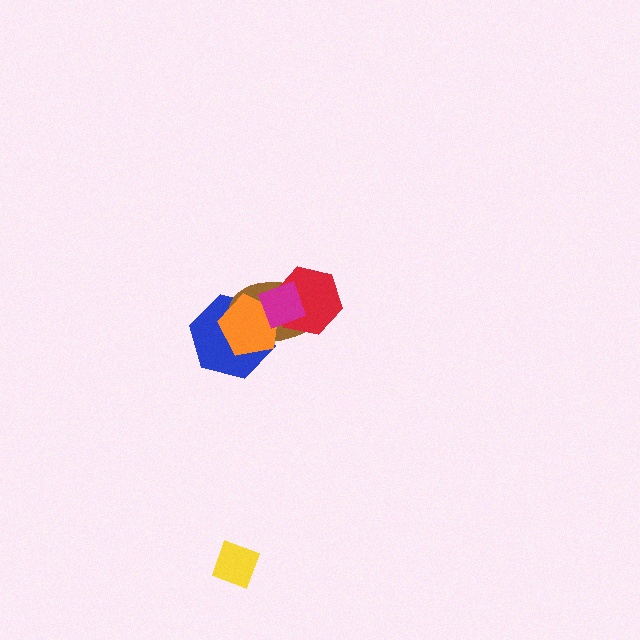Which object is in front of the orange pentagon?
The magenta diamond is in front of the orange pentagon.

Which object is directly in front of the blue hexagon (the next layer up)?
The brown ellipse is directly in front of the blue hexagon.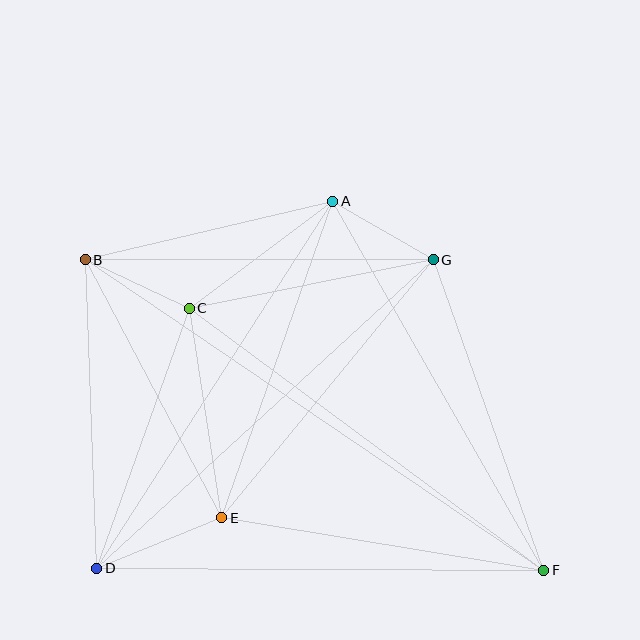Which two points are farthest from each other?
Points B and F are farthest from each other.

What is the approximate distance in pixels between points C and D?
The distance between C and D is approximately 276 pixels.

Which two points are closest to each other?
Points B and C are closest to each other.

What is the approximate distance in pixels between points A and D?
The distance between A and D is approximately 436 pixels.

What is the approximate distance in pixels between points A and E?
The distance between A and E is approximately 336 pixels.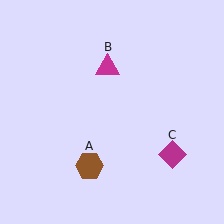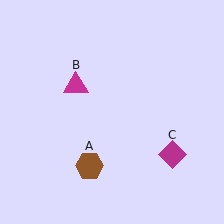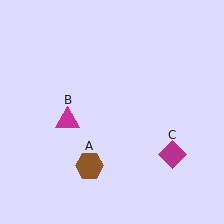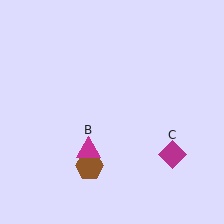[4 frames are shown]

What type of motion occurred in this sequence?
The magenta triangle (object B) rotated counterclockwise around the center of the scene.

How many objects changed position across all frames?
1 object changed position: magenta triangle (object B).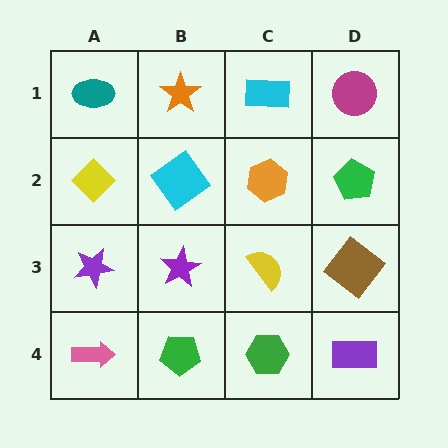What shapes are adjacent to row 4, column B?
A purple star (row 3, column B), a pink arrow (row 4, column A), a green hexagon (row 4, column C).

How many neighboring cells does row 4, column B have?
3.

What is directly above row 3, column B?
A cyan diamond.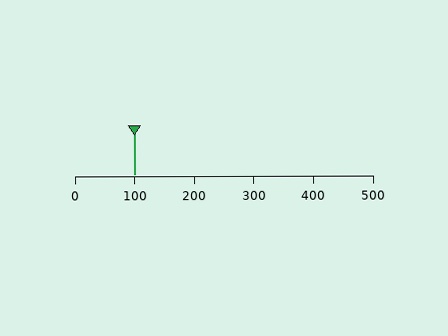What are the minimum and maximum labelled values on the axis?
The axis runs from 0 to 500.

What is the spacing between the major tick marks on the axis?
The major ticks are spaced 100 apart.